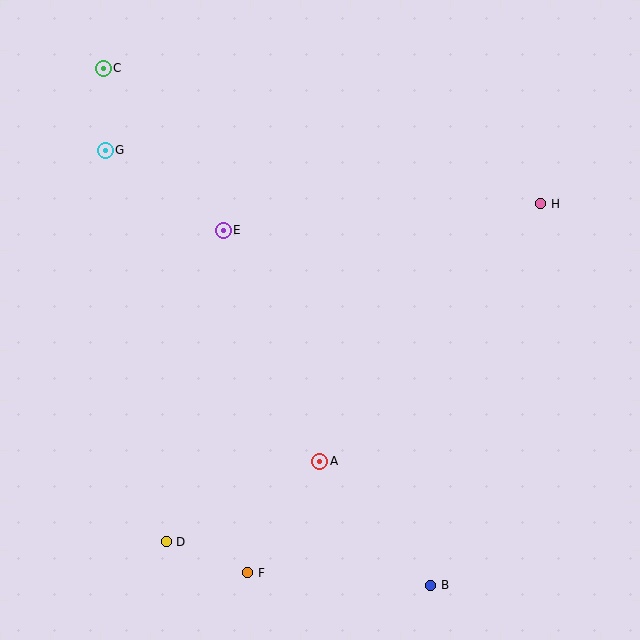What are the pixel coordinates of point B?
Point B is at (431, 585).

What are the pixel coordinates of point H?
Point H is at (541, 204).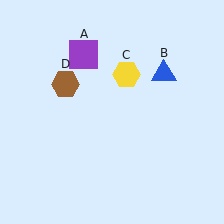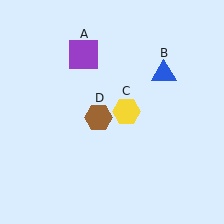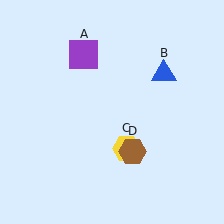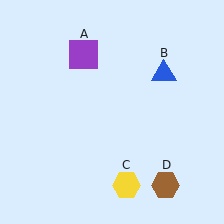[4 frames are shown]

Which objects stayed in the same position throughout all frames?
Purple square (object A) and blue triangle (object B) remained stationary.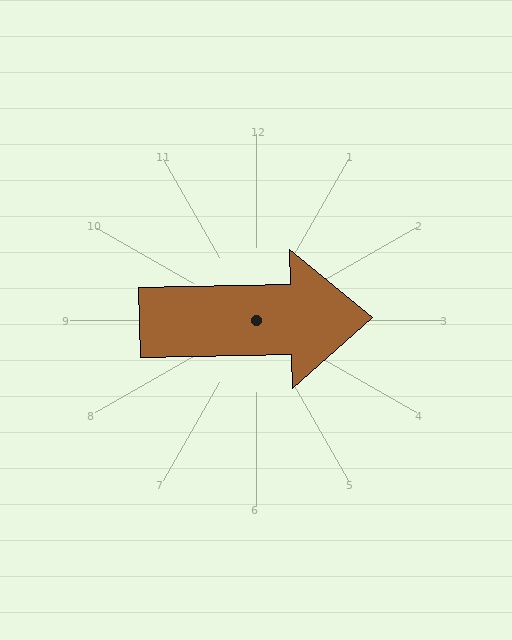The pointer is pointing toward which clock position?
Roughly 3 o'clock.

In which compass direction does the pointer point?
East.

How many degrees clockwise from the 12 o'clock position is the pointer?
Approximately 89 degrees.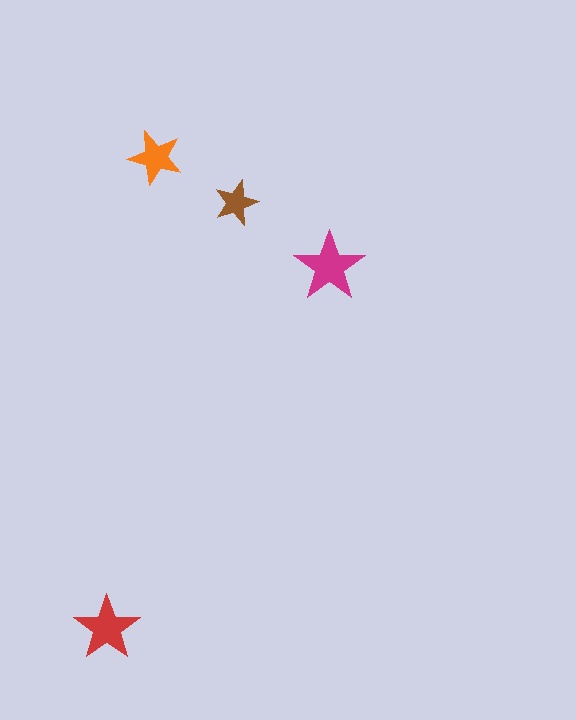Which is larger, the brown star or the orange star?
The orange one.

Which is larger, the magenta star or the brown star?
The magenta one.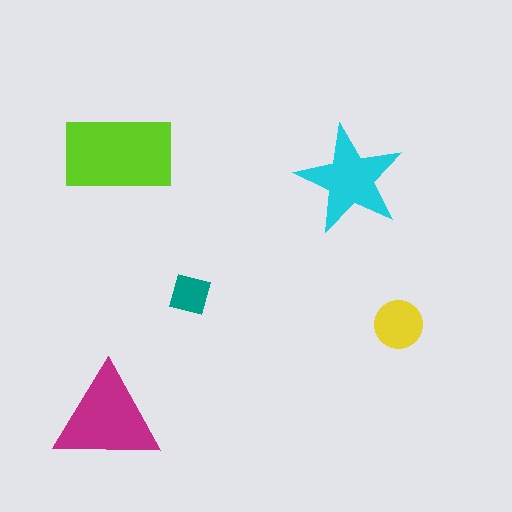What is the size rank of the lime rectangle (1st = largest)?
1st.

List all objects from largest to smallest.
The lime rectangle, the magenta triangle, the cyan star, the yellow circle, the teal square.